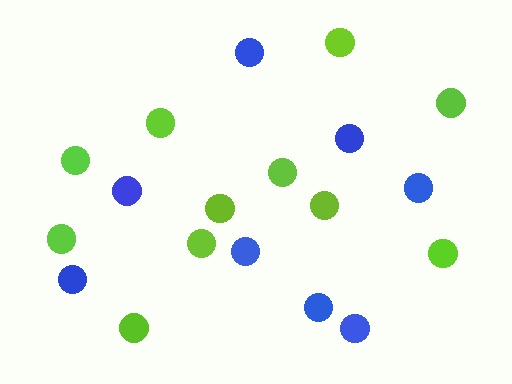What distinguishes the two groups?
There are 2 groups: one group of lime circles (11) and one group of blue circles (8).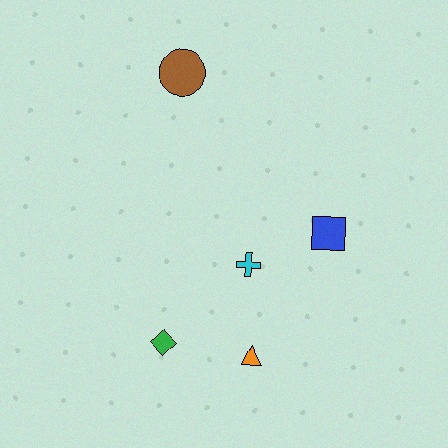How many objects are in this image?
There are 5 objects.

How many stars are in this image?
There are no stars.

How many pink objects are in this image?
There are no pink objects.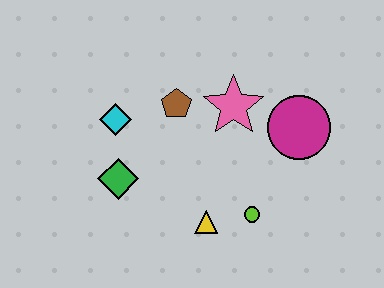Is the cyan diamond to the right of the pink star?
No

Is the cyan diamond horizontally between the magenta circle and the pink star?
No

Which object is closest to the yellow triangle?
The lime circle is closest to the yellow triangle.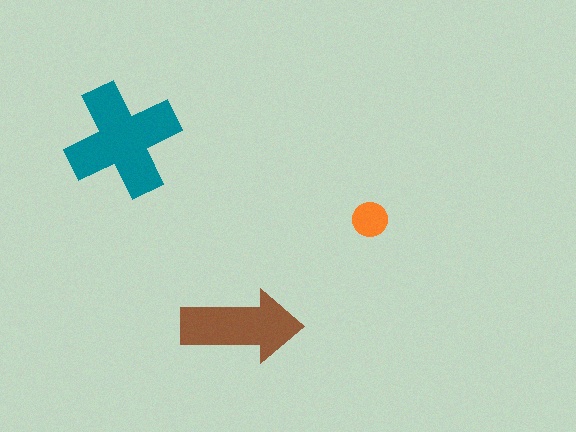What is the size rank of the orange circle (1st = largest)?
3rd.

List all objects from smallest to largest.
The orange circle, the brown arrow, the teal cross.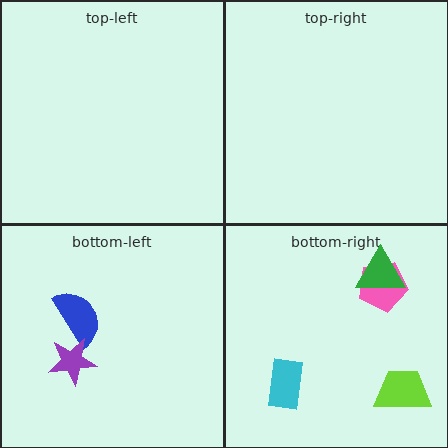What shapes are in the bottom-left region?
The blue semicircle, the purple star.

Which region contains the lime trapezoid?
The bottom-right region.